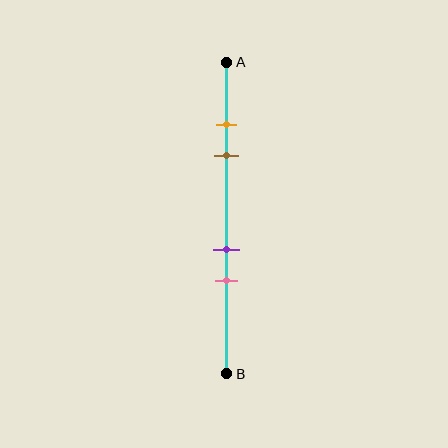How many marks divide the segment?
There are 4 marks dividing the segment.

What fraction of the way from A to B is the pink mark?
The pink mark is approximately 70% (0.7) of the way from A to B.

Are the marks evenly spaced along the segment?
No, the marks are not evenly spaced.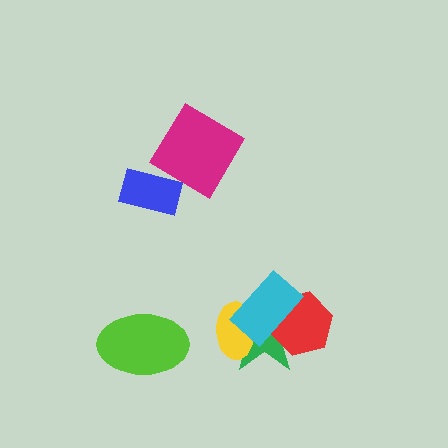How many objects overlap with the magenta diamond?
1 object overlaps with the magenta diamond.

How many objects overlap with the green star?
3 objects overlap with the green star.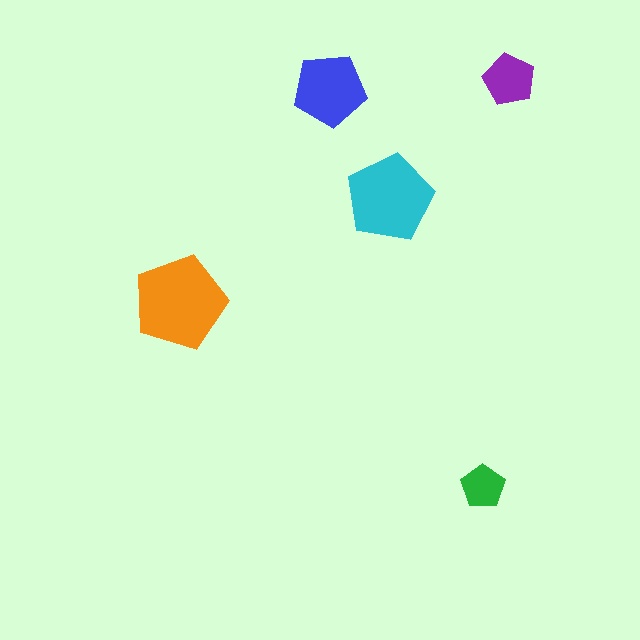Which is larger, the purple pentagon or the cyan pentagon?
The cyan one.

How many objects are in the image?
There are 5 objects in the image.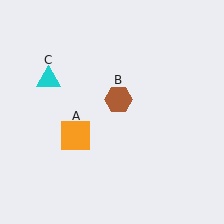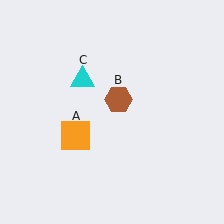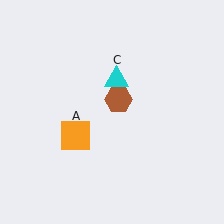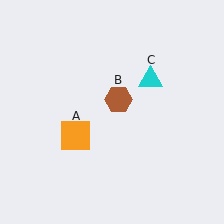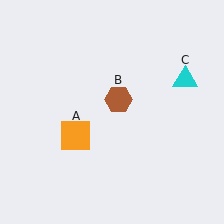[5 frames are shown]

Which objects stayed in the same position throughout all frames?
Orange square (object A) and brown hexagon (object B) remained stationary.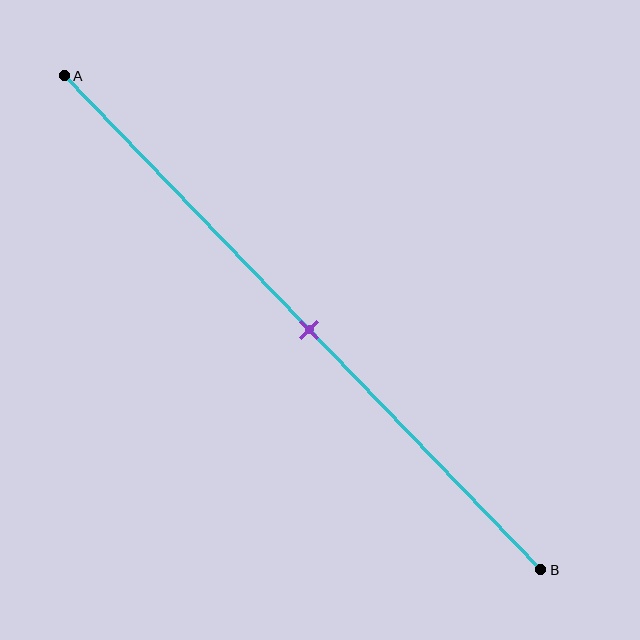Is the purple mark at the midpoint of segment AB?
Yes, the mark is approximately at the midpoint.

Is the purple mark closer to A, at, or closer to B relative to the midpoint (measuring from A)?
The purple mark is approximately at the midpoint of segment AB.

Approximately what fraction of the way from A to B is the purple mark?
The purple mark is approximately 50% of the way from A to B.